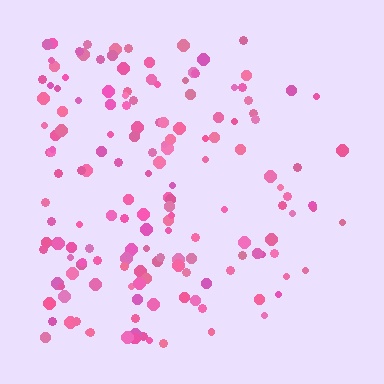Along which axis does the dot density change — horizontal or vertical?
Horizontal.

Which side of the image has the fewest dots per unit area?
The right.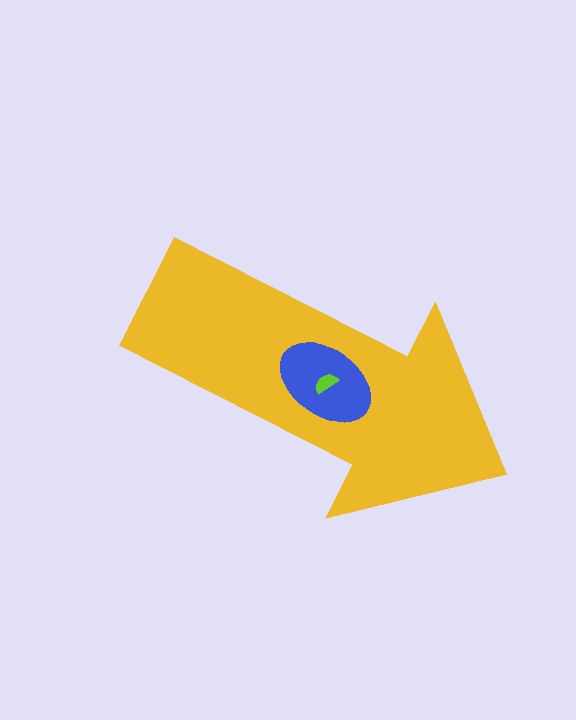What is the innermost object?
The lime semicircle.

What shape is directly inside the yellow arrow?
The blue ellipse.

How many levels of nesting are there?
3.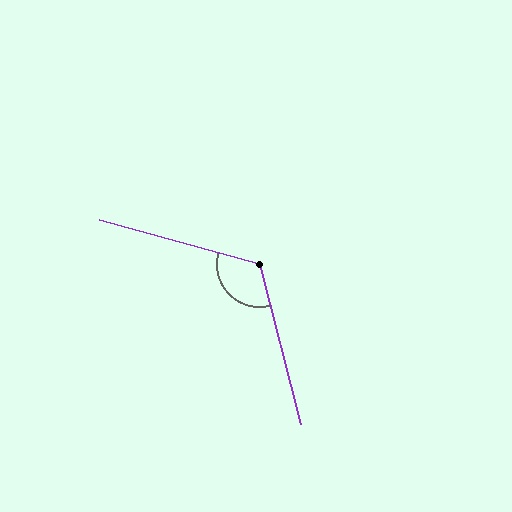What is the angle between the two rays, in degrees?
Approximately 120 degrees.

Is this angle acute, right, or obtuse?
It is obtuse.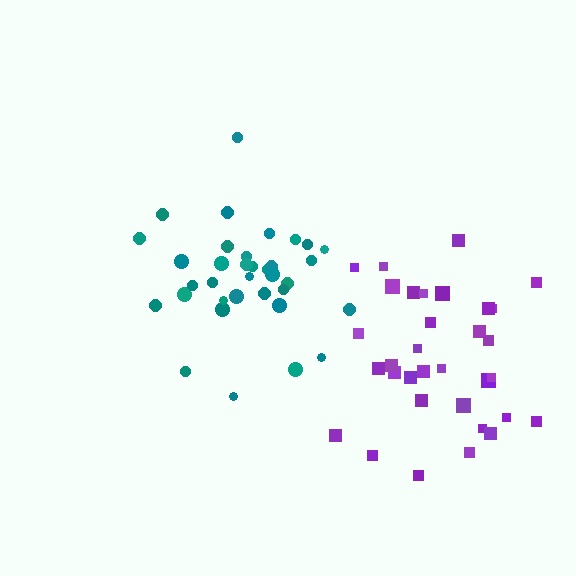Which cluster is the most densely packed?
Teal.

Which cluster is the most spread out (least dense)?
Purple.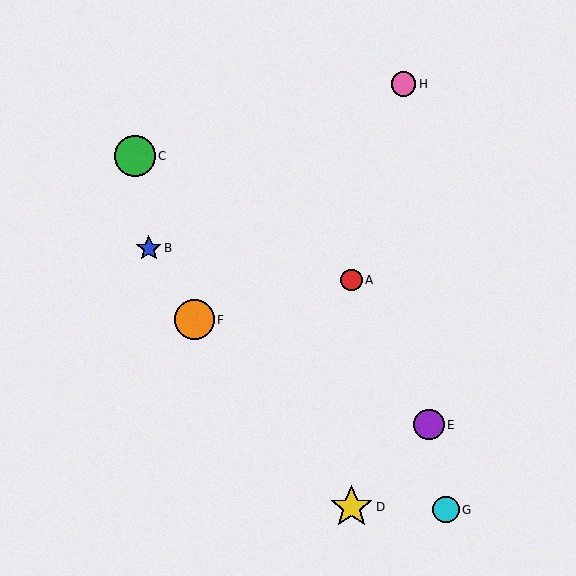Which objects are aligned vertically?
Objects A, D are aligned vertically.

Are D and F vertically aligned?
No, D is at x≈352 and F is at x≈195.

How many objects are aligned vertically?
2 objects (A, D) are aligned vertically.